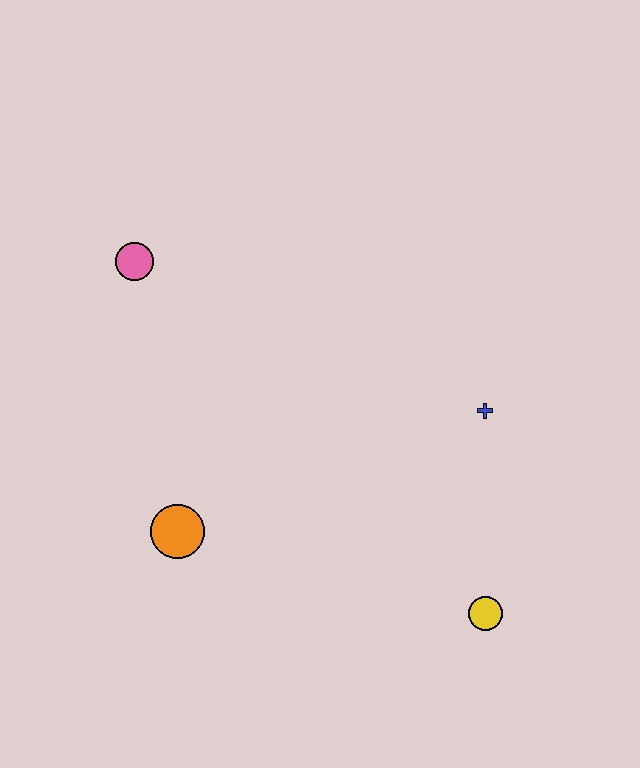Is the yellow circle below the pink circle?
Yes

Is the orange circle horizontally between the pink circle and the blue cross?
Yes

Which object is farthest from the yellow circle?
The pink circle is farthest from the yellow circle.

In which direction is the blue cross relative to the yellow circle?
The blue cross is above the yellow circle.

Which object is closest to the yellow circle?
The blue cross is closest to the yellow circle.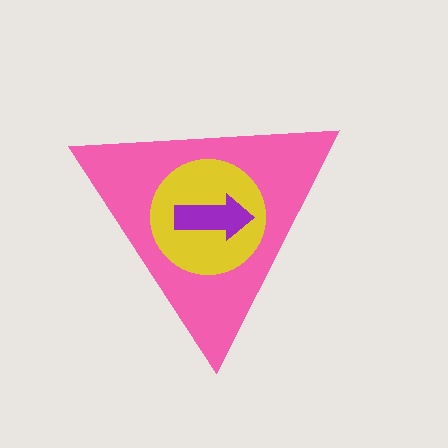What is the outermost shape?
The pink triangle.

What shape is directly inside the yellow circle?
The purple arrow.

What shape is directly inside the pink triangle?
The yellow circle.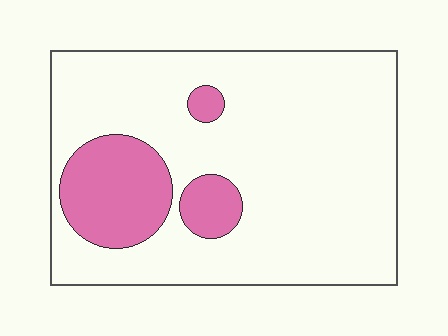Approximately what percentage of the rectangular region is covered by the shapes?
Approximately 20%.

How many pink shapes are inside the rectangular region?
3.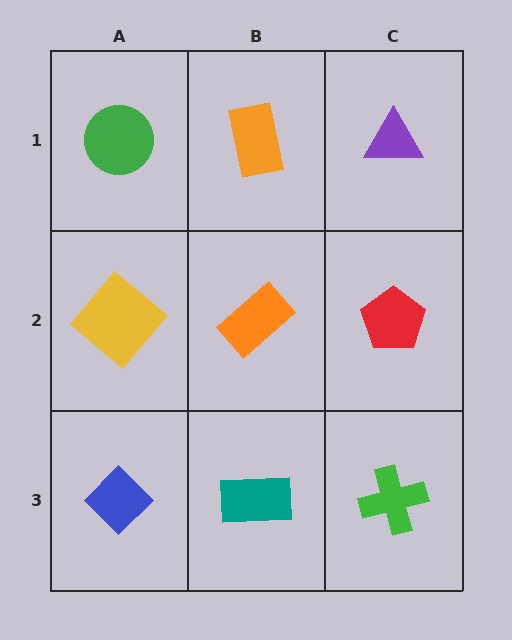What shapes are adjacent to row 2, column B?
An orange rectangle (row 1, column B), a teal rectangle (row 3, column B), a yellow diamond (row 2, column A), a red pentagon (row 2, column C).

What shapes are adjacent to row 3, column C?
A red pentagon (row 2, column C), a teal rectangle (row 3, column B).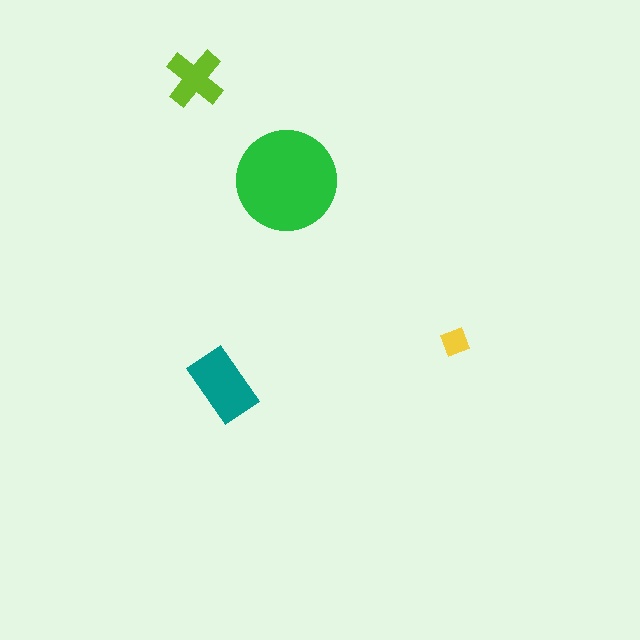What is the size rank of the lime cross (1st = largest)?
3rd.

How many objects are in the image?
There are 4 objects in the image.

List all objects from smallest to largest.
The yellow diamond, the lime cross, the teal rectangle, the green circle.